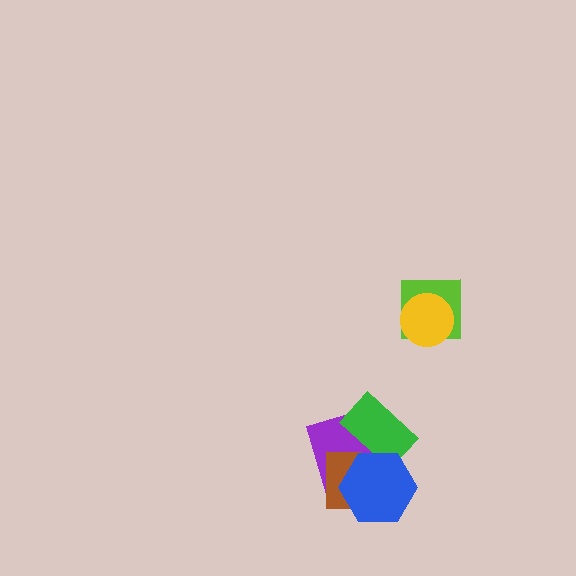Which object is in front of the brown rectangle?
The blue hexagon is in front of the brown rectangle.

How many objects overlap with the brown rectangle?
2 objects overlap with the brown rectangle.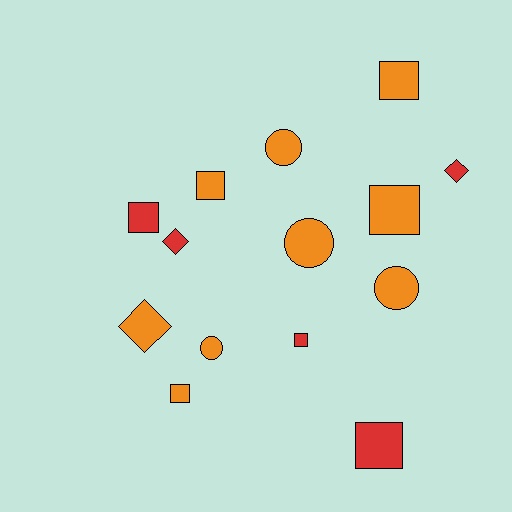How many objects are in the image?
There are 14 objects.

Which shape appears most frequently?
Square, with 7 objects.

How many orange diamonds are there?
There is 1 orange diamond.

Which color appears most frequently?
Orange, with 9 objects.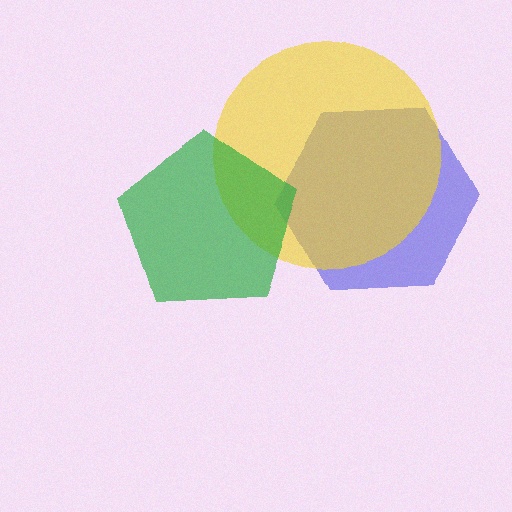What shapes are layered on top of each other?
The layered shapes are: a blue hexagon, a yellow circle, a green pentagon.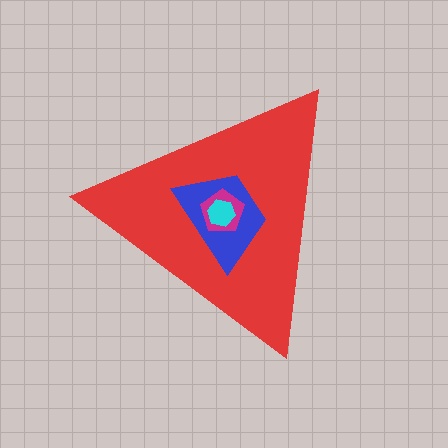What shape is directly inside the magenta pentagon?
The cyan hexagon.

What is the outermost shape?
The red triangle.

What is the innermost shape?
The cyan hexagon.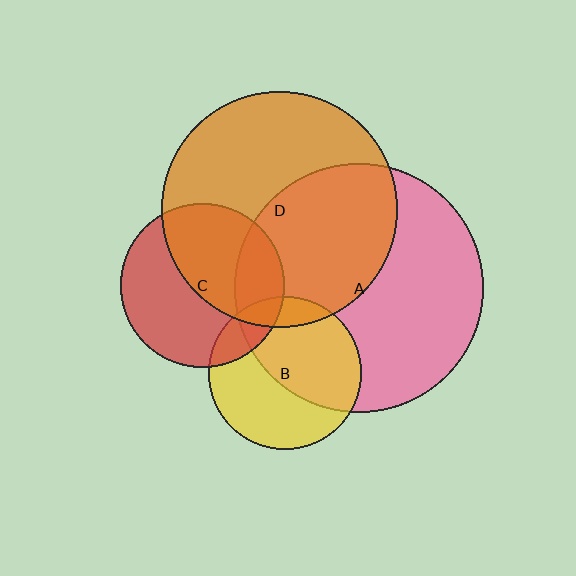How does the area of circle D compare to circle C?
Approximately 2.1 times.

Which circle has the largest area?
Circle A (pink).